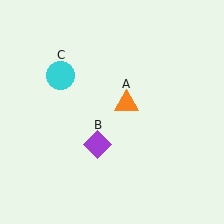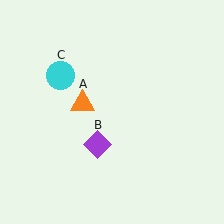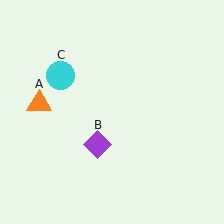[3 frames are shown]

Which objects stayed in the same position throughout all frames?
Purple diamond (object B) and cyan circle (object C) remained stationary.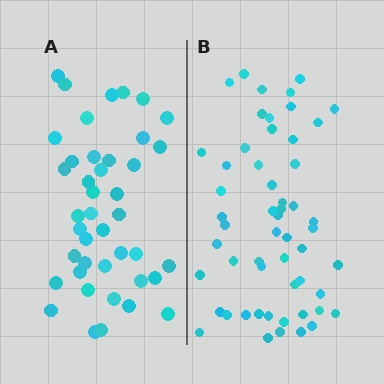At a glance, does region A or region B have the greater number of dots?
Region B (the right region) has more dots.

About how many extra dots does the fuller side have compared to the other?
Region B has approximately 15 more dots than region A.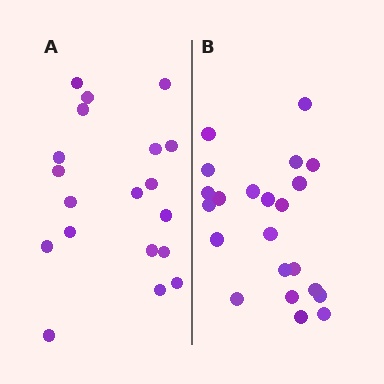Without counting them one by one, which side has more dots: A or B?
Region B (the right region) has more dots.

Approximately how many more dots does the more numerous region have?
Region B has just a few more — roughly 2 or 3 more dots than region A.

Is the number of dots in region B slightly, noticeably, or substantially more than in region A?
Region B has only slightly more — the two regions are fairly close. The ratio is roughly 1.2 to 1.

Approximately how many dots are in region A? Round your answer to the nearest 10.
About 20 dots. (The exact count is 19, which rounds to 20.)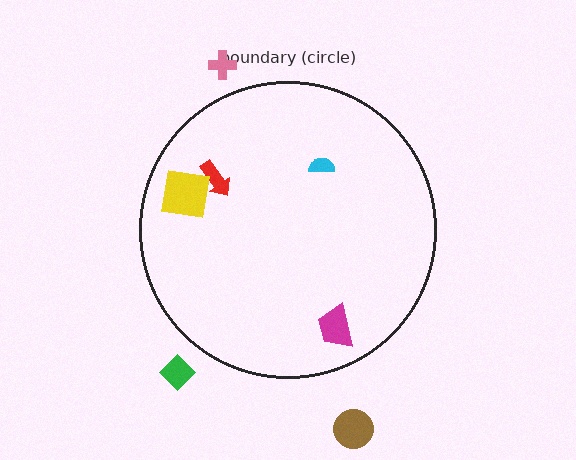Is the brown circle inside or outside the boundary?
Outside.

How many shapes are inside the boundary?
4 inside, 3 outside.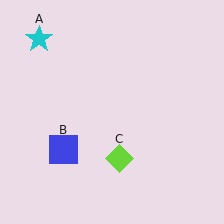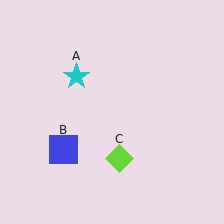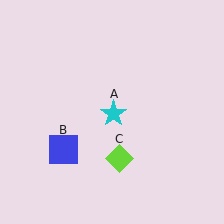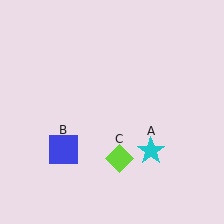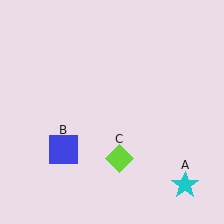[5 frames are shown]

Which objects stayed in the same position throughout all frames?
Blue square (object B) and lime diamond (object C) remained stationary.